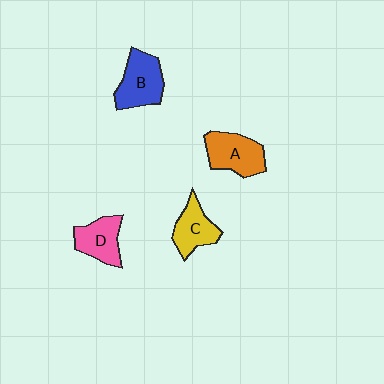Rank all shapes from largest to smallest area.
From largest to smallest: B (blue), A (orange), D (pink), C (yellow).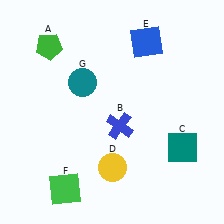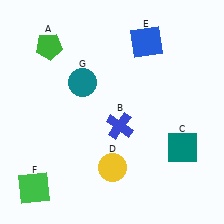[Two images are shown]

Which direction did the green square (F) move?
The green square (F) moved left.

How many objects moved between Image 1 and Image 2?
1 object moved between the two images.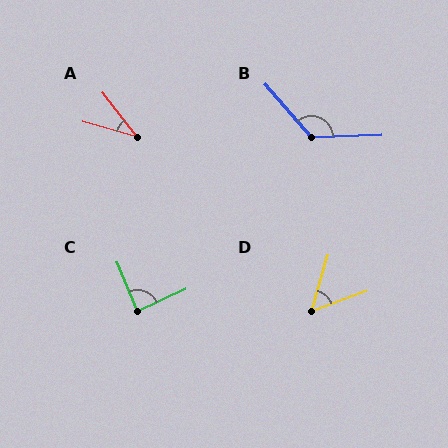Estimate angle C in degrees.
Approximately 87 degrees.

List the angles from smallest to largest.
A (36°), D (53°), C (87°), B (129°).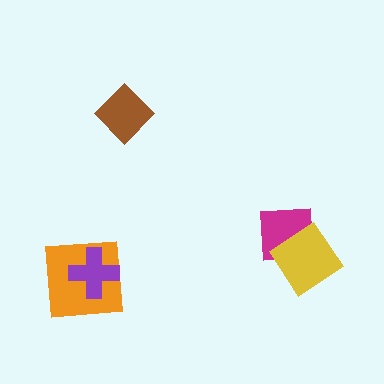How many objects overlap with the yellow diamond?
1 object overlaps with the yellow diamond.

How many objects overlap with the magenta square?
1 object overlaps with the magenta square.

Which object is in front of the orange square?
The purple cross is in front of the orange square.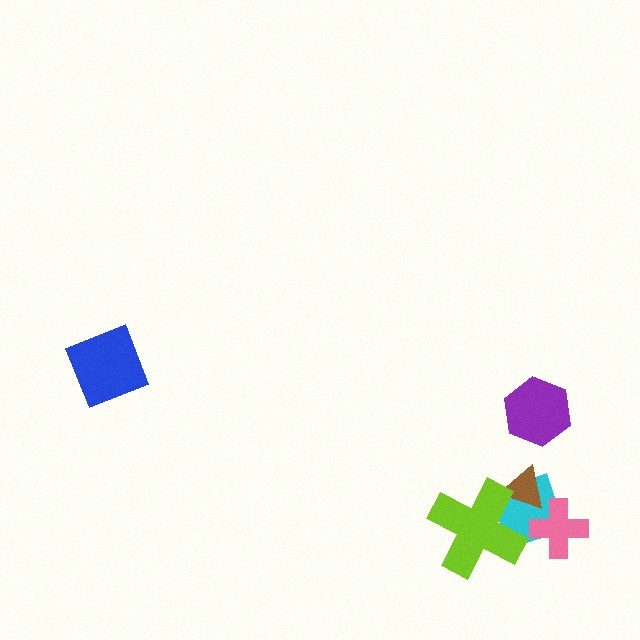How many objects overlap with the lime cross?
2 objects overlap with the lime cross.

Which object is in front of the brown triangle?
The lime cross is in front of the brown triangle.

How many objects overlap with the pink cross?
1 object overlaps with the pink cross.